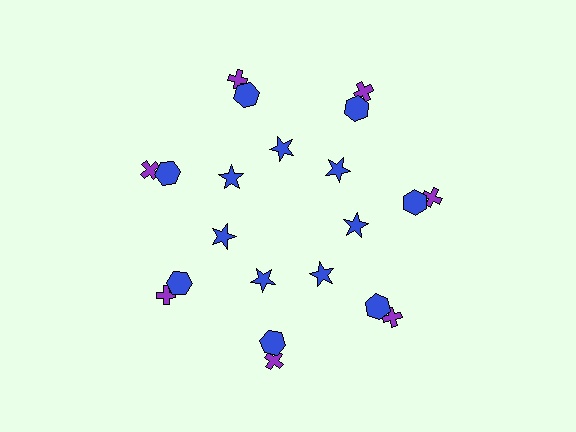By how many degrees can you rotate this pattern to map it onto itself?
The pattern maps onto itself every 51 degrees of rotation.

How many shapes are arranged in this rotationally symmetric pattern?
There are 21 shapes, arranged in 7 groups of 3.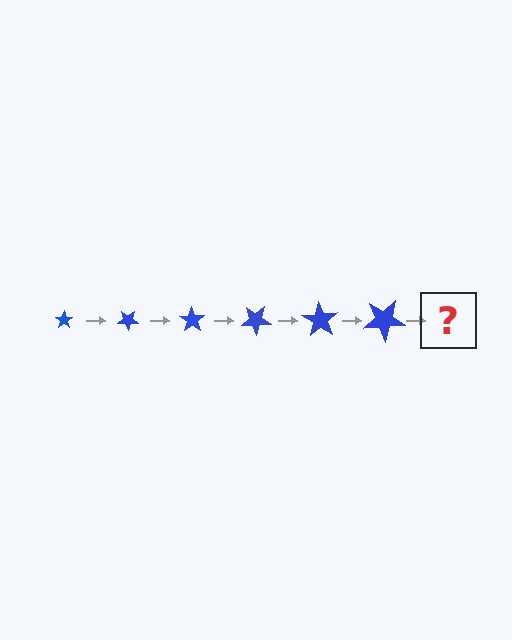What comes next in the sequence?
The next element should be a star, larger than the previous one and rotated 210 degrees from the start.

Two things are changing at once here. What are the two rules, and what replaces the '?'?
The two rules are that the star grows larger each step and it rotates 35 degrees each step. The '?' should be a star, larger than the previous one and rotated 210 degrees from the start.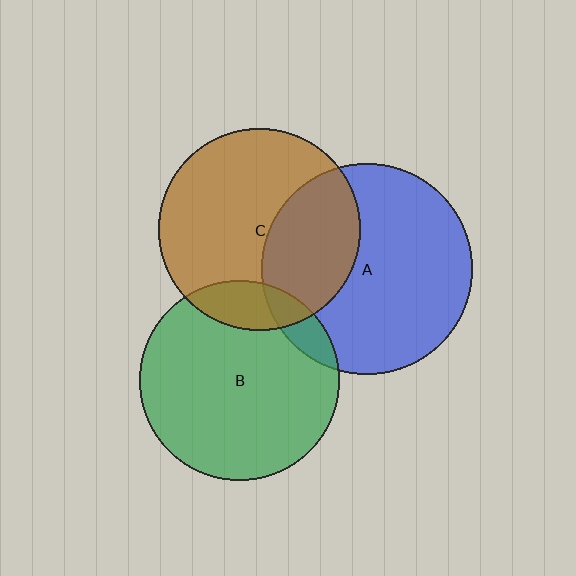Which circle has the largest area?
Circle A (blue).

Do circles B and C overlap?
Yes.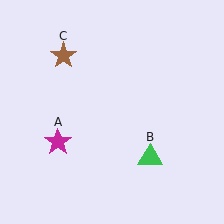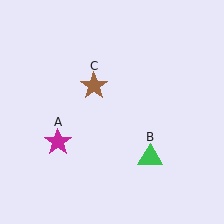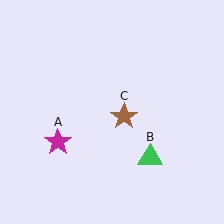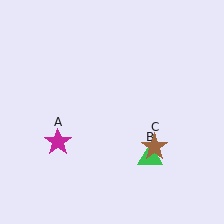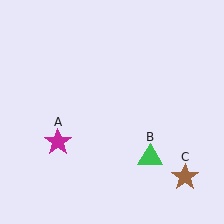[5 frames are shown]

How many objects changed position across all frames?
1 object changed position: brown star (object C).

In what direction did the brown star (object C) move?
The brown star (object C) moved down and to the right.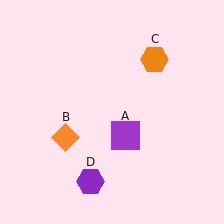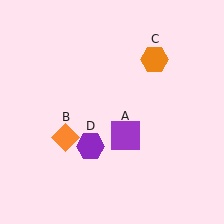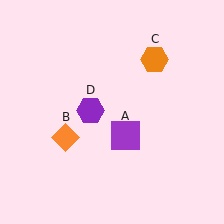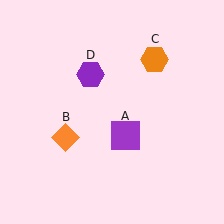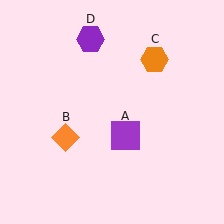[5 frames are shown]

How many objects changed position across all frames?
1 object changed position: purple hexagon (object D).